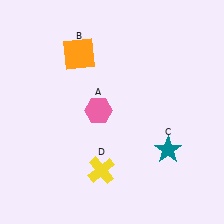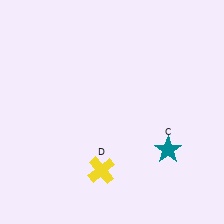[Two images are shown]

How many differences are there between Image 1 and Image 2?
There are 2 differences between the two images.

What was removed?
The orange square (B), the pink hexagon (A) were removed in Image 2.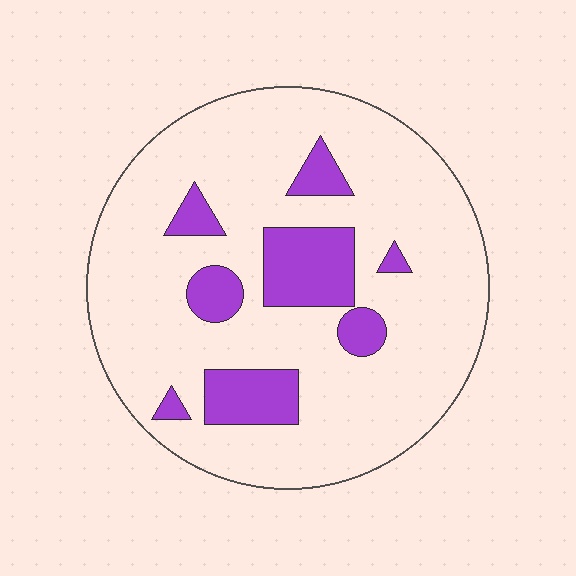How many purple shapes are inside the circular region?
8.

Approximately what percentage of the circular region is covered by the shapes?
Approximately 20%.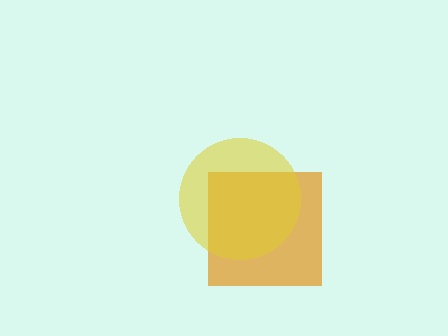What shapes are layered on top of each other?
The layered shapes are: an orange square, a yellow circle.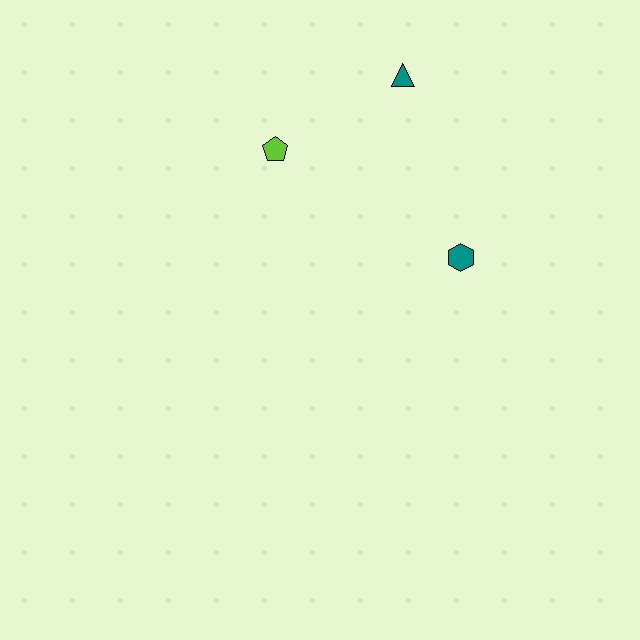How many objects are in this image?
There are 3 objects.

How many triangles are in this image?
There is 1 triangle.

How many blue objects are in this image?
There are no blue objects.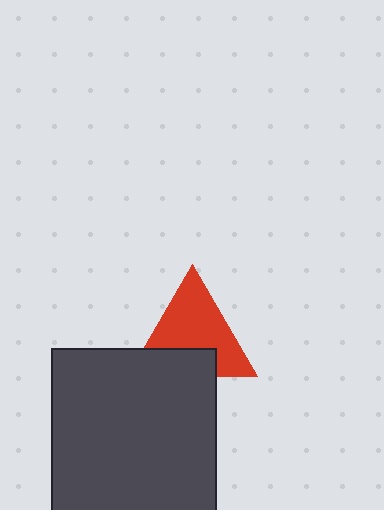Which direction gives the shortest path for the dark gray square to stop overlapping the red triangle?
Moving down gives the shortest separation.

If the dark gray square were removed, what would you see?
You would see the complete red triangle.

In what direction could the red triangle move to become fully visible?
The red triangle could move up. That would shift it out from behind the dark gray square entirely.